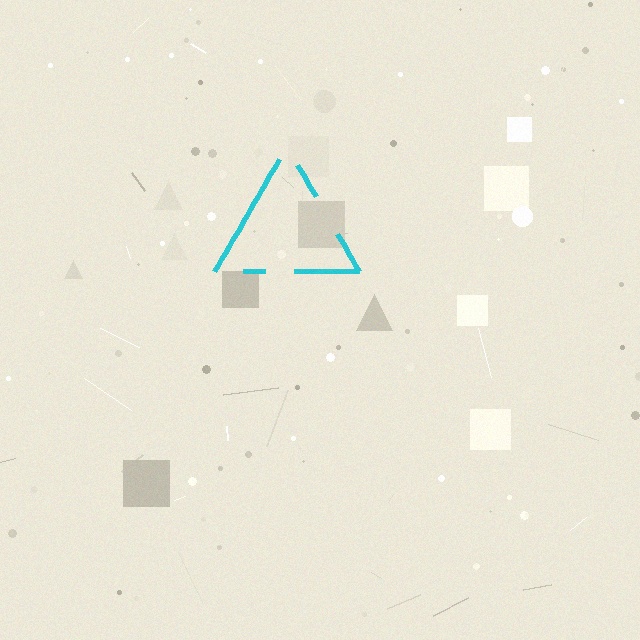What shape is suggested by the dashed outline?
The dashed outline suggests a triangle.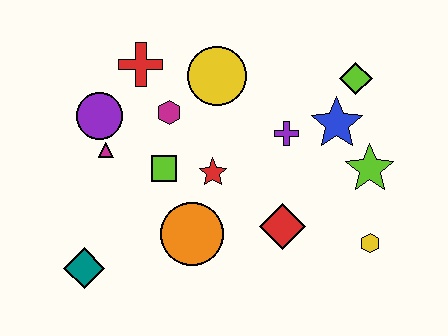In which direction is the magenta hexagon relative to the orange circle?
The magenta hexagon is above the orange circle.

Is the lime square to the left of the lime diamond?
Yes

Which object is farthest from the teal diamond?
The lime diamond is farthest from the teal diamond.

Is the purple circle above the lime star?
Yes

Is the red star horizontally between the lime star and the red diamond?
No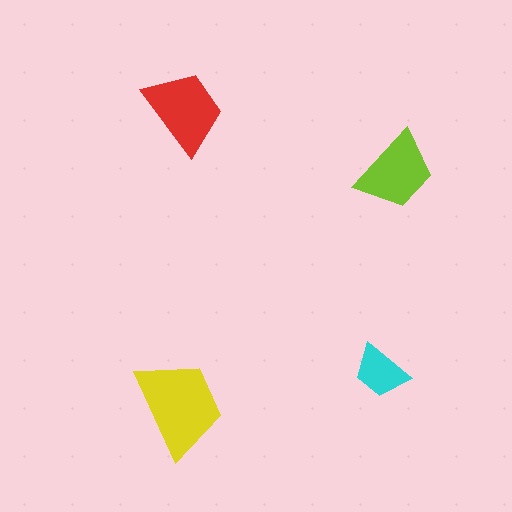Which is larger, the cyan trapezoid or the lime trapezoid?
The lime one.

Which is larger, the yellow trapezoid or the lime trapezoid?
The yellow one.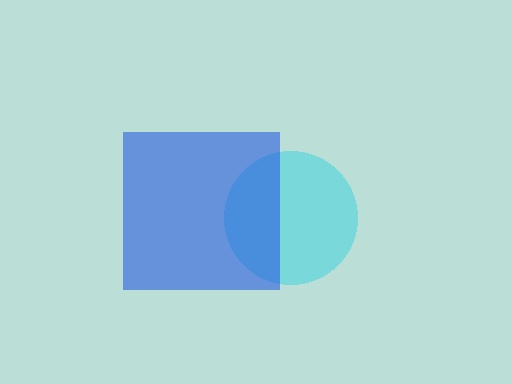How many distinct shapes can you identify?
There are 2 distinct shapes: a cyan circle, a blue square.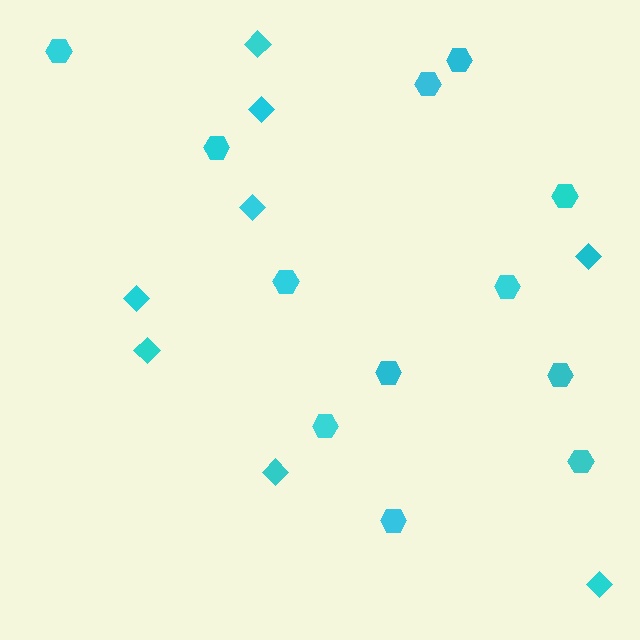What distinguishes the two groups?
There are 2 groups: one group of diamonds (8) and one group of hexagons (12).